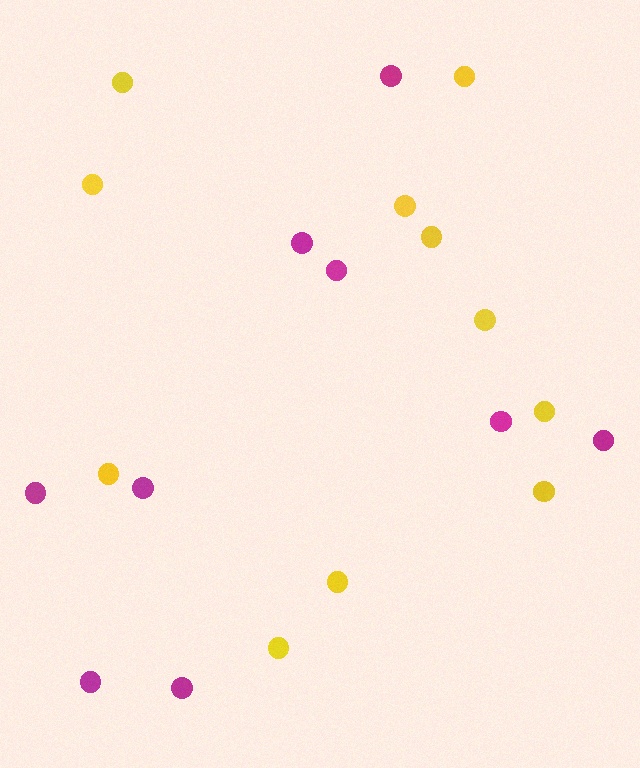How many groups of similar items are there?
There are 2 groups: one group of magenta circles (9) and one group of yellow circles (11).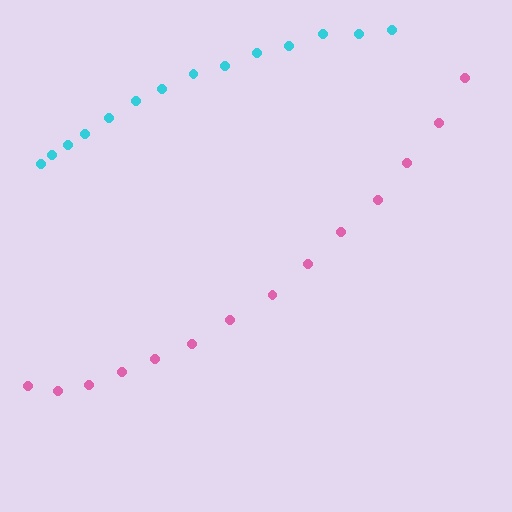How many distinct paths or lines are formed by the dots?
There are 2 distinct paths.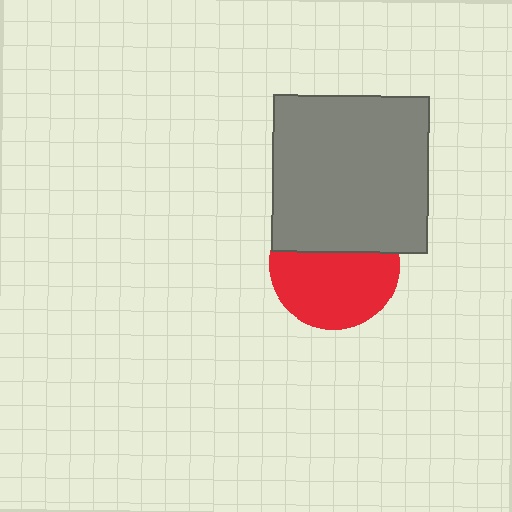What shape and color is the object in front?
The object in front is a gray square.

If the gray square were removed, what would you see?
You would see the complete red circle.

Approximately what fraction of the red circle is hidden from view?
Roughly 38% of the red circle is hidden behind the gray square.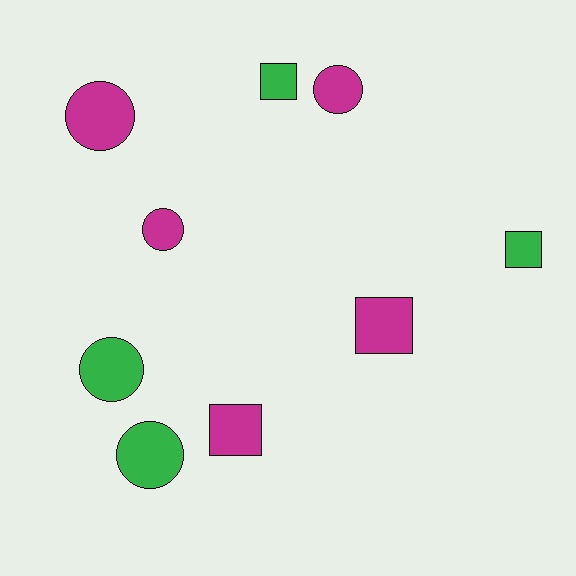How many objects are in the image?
There are 9 objects.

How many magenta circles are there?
There are 3 magenta circles.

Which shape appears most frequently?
Circle, with 5 objects.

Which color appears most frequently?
Magenta, with 5 objects.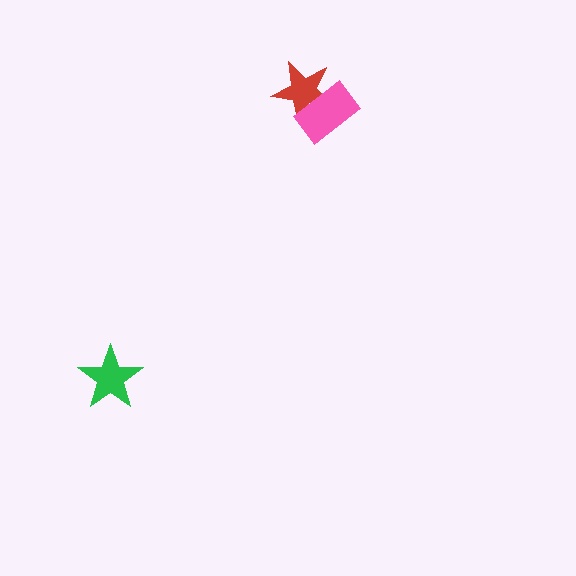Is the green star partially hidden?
No, no other shape covers it.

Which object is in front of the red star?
The pink rectangle is in front of the red star.